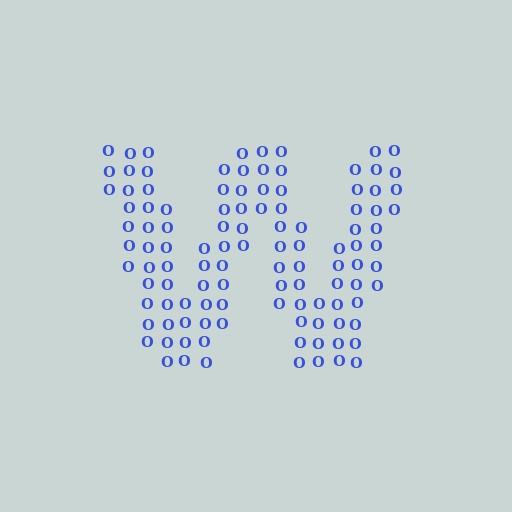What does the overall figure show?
The overall figure shows the letter W.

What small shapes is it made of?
It is made of small letter O's.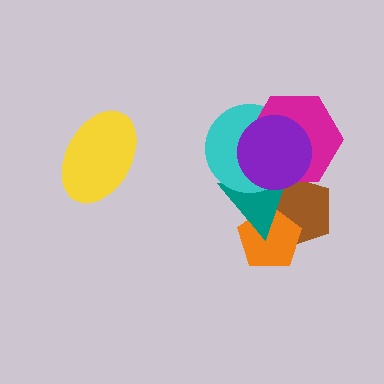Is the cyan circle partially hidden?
Yes, it is partially covered by another shape.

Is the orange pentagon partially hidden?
Yes, it is partially covered by another shape.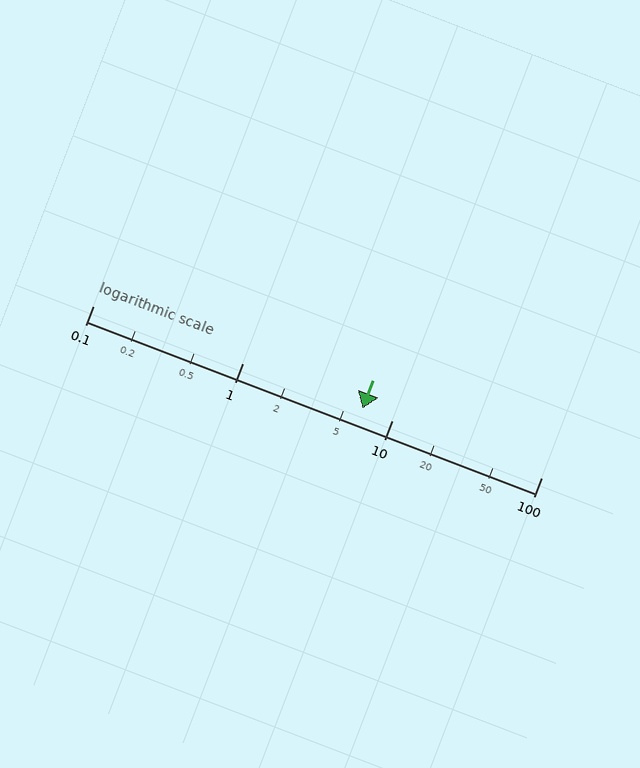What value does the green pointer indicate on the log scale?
The pointer indicates approximately 6.4.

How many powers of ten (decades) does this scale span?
The scale spans 3 decades, from 0.1 to 100.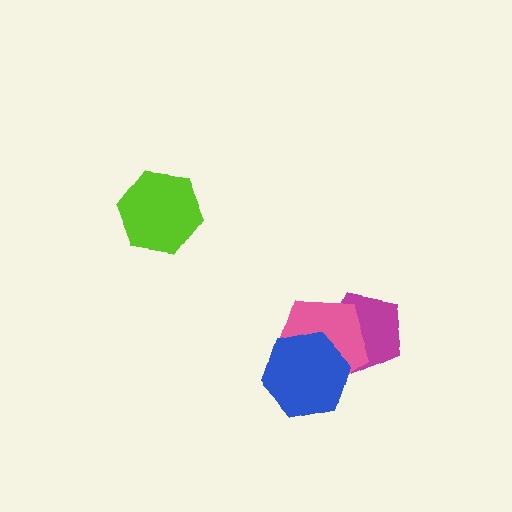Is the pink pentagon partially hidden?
Yes, it is partially covered by another shape.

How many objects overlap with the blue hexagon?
2 objects overlap with the blue hexagon.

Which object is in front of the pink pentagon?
The blue hexagon is in front of the pink pentagon.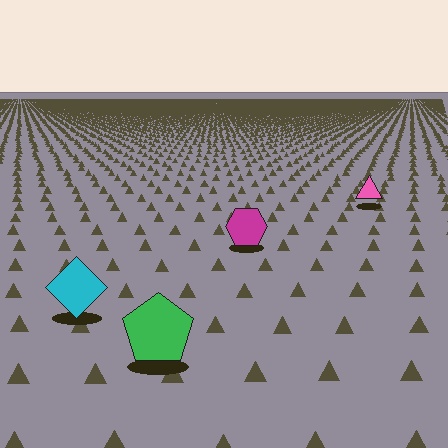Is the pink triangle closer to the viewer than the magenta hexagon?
No. The magenta hexagon is closer — you can tell from the texture gradient: the ground texture is coarser near it.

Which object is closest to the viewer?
The green pentagon is closest. The texture marks near it are larger and more spread out.